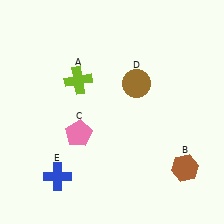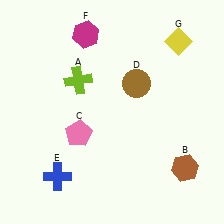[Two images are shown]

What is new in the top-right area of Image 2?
A yellow diamond (G) was added in the top-right area of Image 2.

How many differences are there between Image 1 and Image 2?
There are 2 differences between the two images.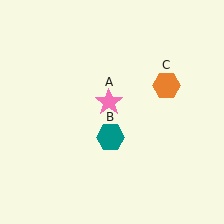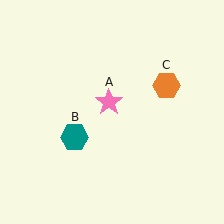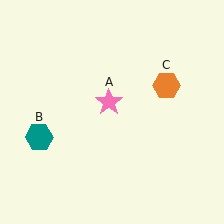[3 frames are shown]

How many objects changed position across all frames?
1 object changed position: teal hexagon (object B).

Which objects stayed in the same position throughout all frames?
Pink star (object A) and orange hexagon (object C) remained stationary.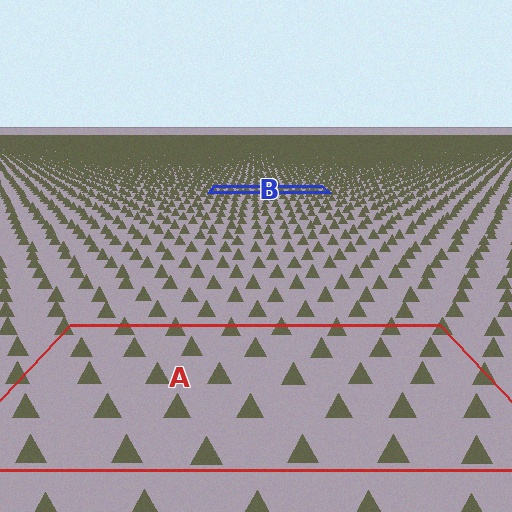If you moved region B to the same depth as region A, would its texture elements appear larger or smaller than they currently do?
They would appear larger. At a closer depth, the same texture elements are projected at a bigger on-screen size.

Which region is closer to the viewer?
Region A is closer. The texture elements there are larger and more spread out.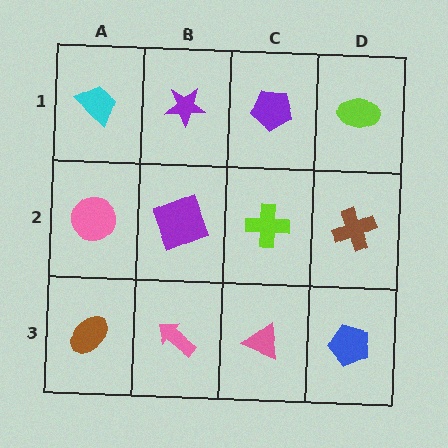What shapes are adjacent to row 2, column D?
A lime ellipse (row 1, column D), a blue pentagon (row 3, column D), a lime cross (row 2, column C).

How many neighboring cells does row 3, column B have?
3.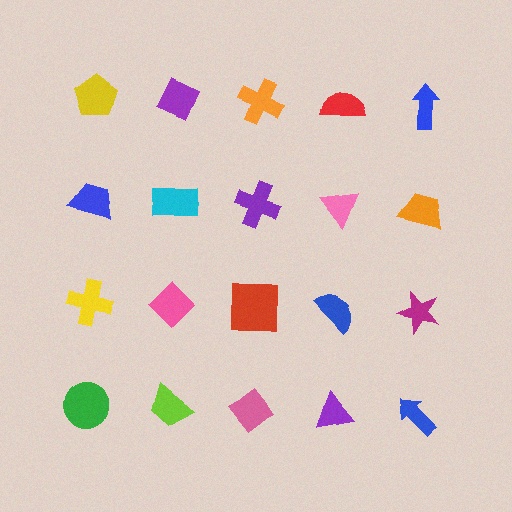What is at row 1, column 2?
A purple diamond.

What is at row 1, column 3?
An orange cross.